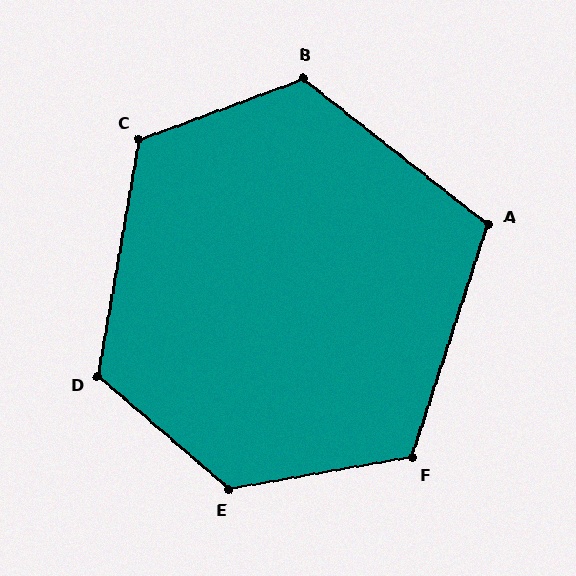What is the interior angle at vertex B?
Approximately 121 degrees (obtuse).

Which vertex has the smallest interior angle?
A, at approximately 110 degrees.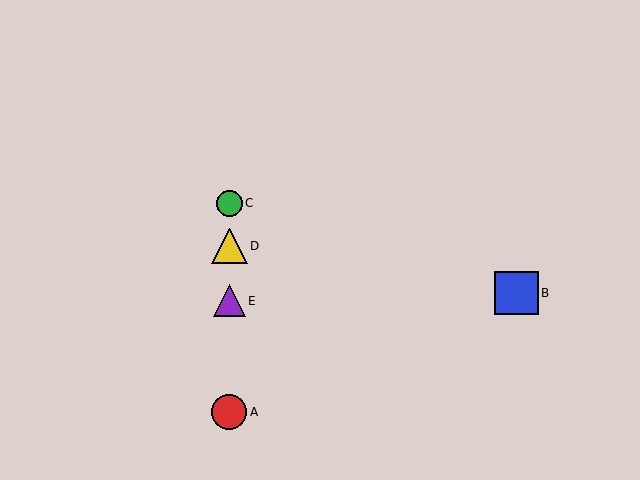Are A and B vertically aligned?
No, A is at x≈229 and B is at x≈516.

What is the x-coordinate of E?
Object E is at x≈229.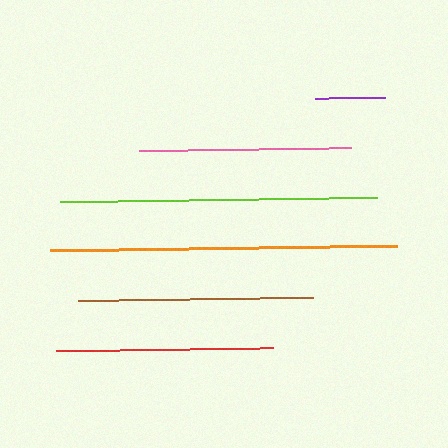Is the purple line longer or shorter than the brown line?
The brown line is longer than the purple line.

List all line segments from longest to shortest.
From longest to shortest: orange, lime, brown, red, pink, purple.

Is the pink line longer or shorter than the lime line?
The lime line is longer than the pink line.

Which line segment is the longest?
The orange line is the longest at approximately 347 pixels.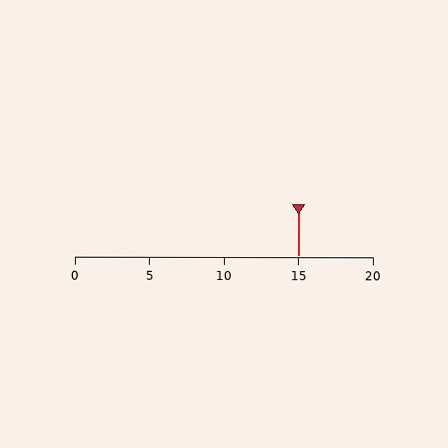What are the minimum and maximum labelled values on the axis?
The axis runs from 0 to 20.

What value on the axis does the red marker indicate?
The marker indicates approximately 15.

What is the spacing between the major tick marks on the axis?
The major ticks are spaced 5 apart.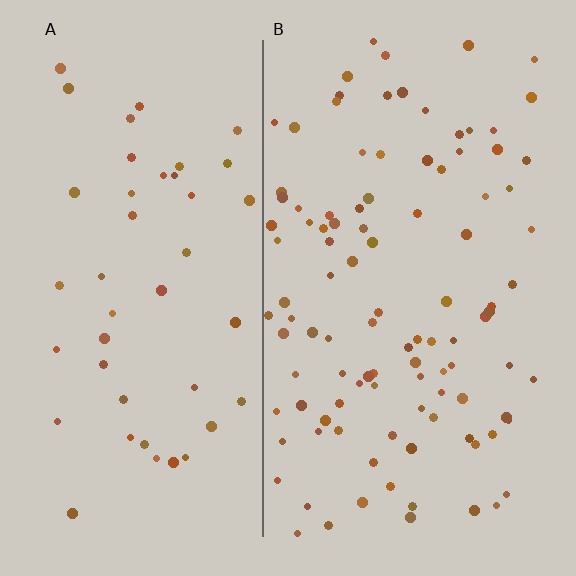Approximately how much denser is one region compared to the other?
Approximately 2.4× — region B over region A.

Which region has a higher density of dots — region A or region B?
B (the right).